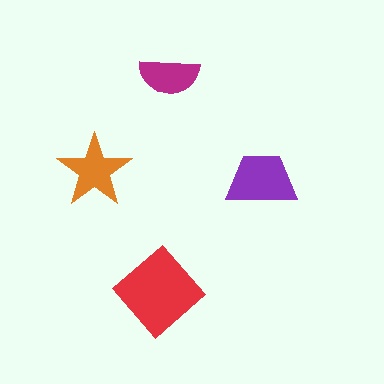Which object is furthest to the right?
The purple trapezoid is rightmost.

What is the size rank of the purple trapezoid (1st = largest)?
2nd.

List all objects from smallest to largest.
The magenta semicircle, the orange star, the purple trapezoid, the red diamond.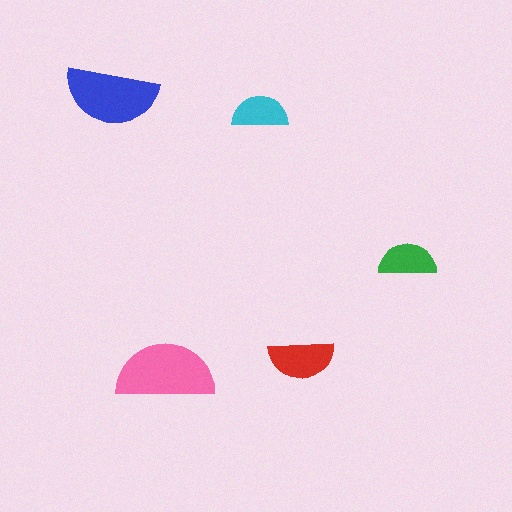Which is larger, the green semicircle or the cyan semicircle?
The green one.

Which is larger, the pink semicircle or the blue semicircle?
The pink one.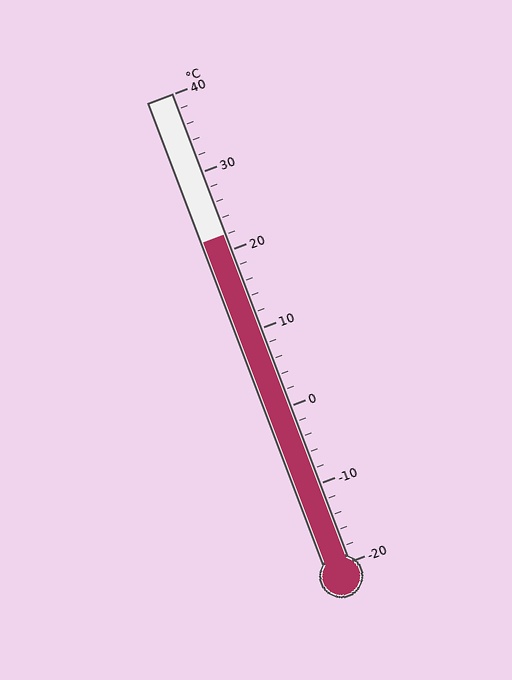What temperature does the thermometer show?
The thermometer shows approximately 22°C.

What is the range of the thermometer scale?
The thermometer scale ranges from -20°C to 40°C.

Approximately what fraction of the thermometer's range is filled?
The thermometer is filled to approximately 70% of its range.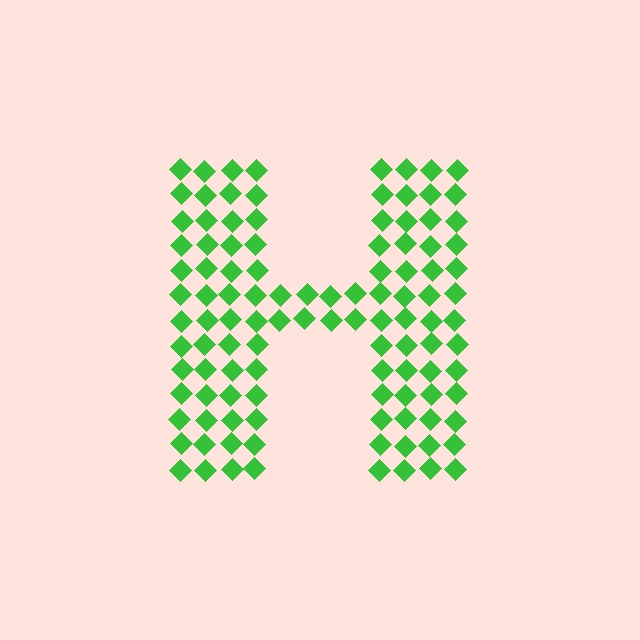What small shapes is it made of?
It is made of small diamonds.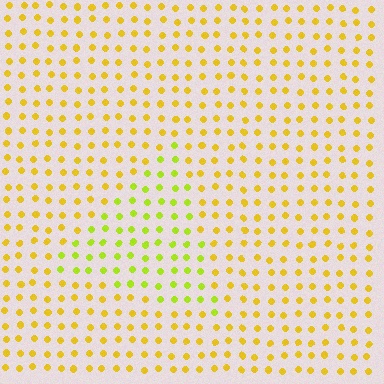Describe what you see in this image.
The image is filled with small yellow elements in a uniform arrangement. A triangle-shaped region is visible where the elements are tinted to a slightly different hue, forming a subtle color boundary.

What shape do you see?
I see a triangle.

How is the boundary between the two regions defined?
The boundary is defined purely by a slight shift in hue (about 30 degrees). Spacing, size, and orientation are identical on both sides.